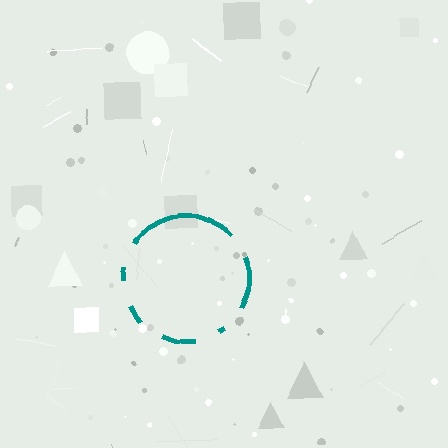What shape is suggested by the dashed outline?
The dashed outline suggests a circle.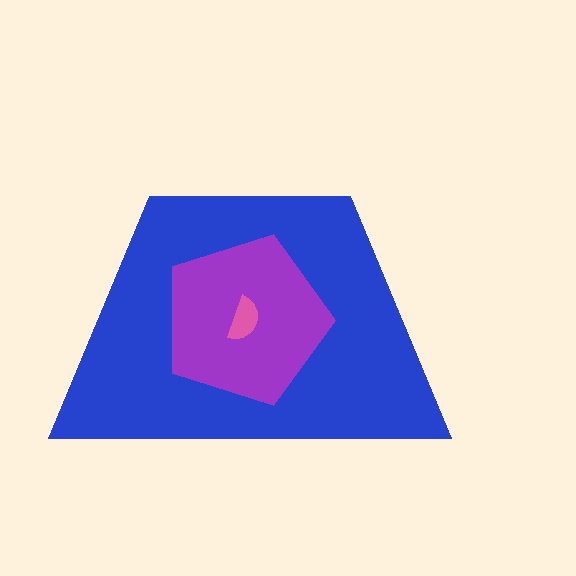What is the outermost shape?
The blue trapezoid.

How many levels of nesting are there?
3.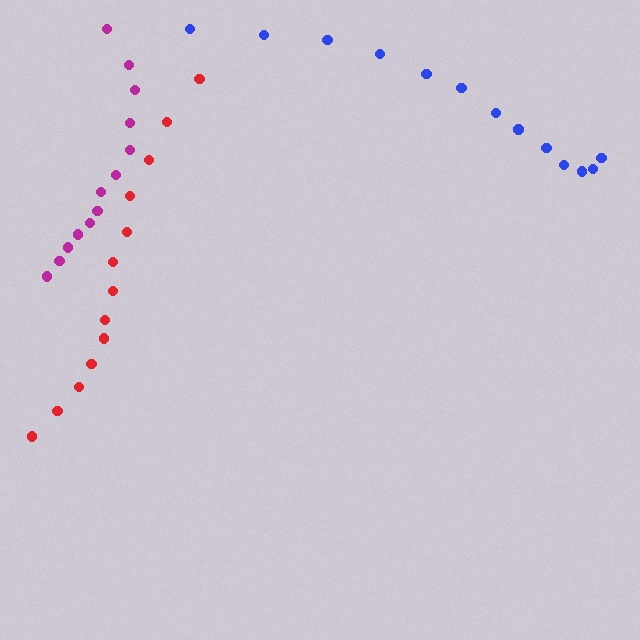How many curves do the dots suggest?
There are 3 distinct paths.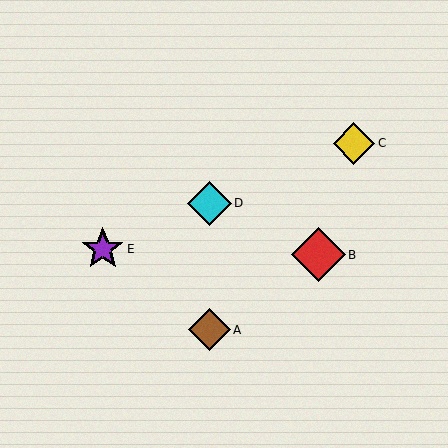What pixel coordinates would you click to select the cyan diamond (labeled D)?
Click at (209, 203) to select the cyan diamond D.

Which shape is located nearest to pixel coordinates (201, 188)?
The cyan diamond (labeled D) at (209, 203) is nearest to that location.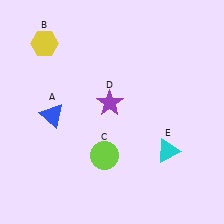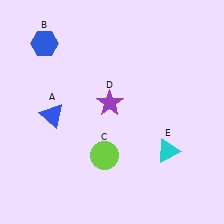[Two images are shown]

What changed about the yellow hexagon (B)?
In Image 1, B is yellow. In Image 2, it changed to blue.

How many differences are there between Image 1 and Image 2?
There is 1 difference between the two images.